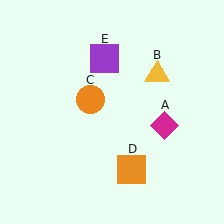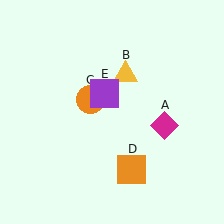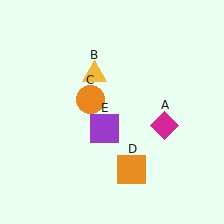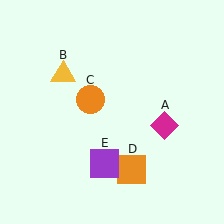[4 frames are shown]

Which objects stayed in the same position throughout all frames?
Magenta diamond (object A) and orange circle (object C) and orange square (object D) remained stationary.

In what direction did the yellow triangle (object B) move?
The yellow triangle (object B) moved left.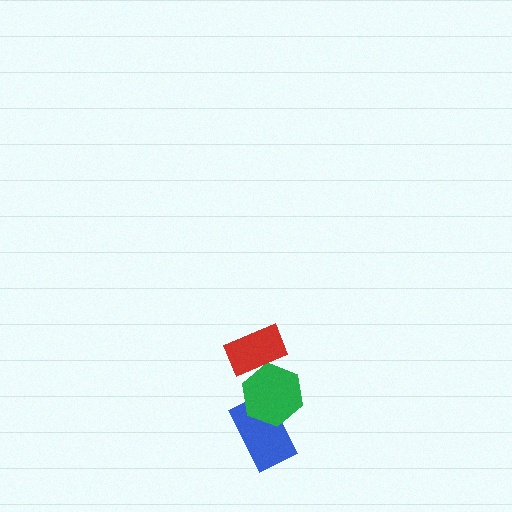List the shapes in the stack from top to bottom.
From top to bottom: the red rectangle, the green hexagon, the blue rectangle.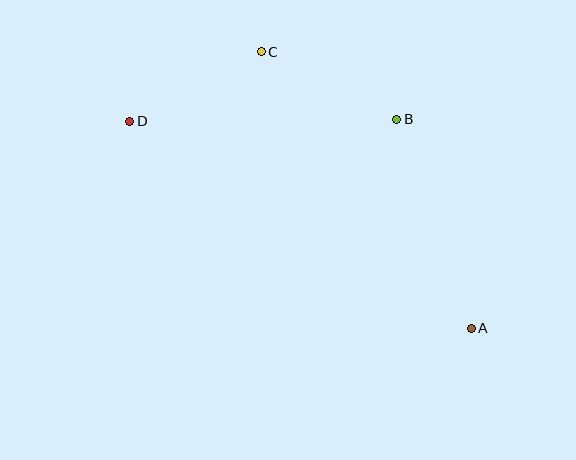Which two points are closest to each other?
Points C and D are closest to each other.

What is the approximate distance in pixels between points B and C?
The distance between B and C is approximately 152 pixels.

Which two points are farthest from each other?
Points A and D are farthest from each other.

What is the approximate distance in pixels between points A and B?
The distance between A and B is approximately 222 pixels.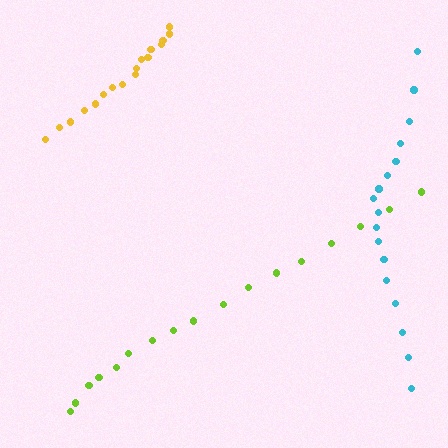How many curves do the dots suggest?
There are 3 distinct paths.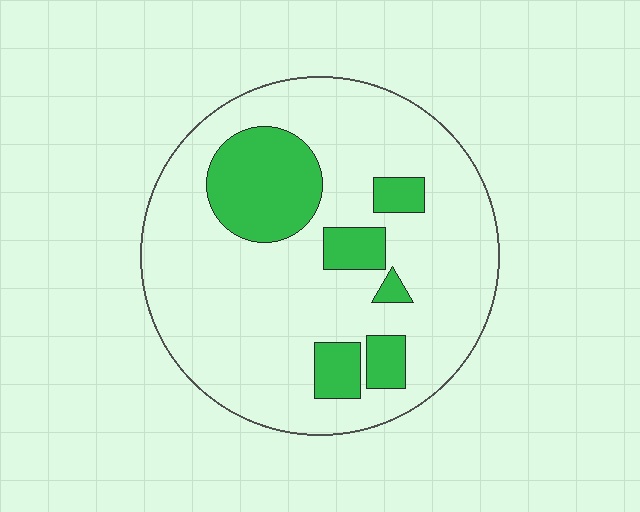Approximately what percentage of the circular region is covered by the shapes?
Approximately 20%.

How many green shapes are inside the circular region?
6.